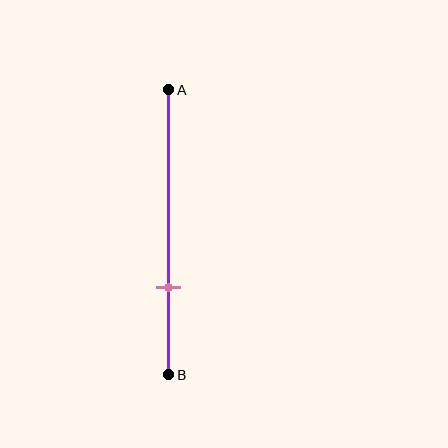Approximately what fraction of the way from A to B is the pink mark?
The pink mark is approximately 70% of the way from A to B.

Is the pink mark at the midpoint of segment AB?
No, the mark is at about 70% from A, not at the 50% midpoint.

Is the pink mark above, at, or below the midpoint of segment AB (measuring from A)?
The pink mark is below the midpoint of segment AB.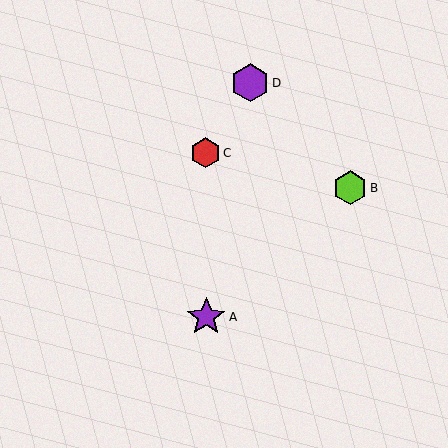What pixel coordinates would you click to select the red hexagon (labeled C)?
Click at (205, 153) to select the red hexagon C.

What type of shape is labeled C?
Shape C is a red hexagon.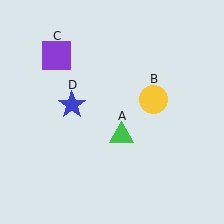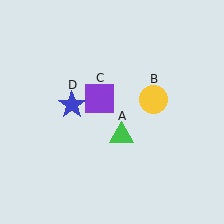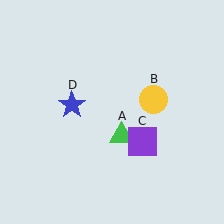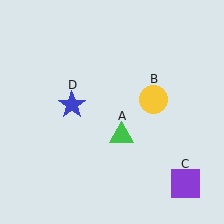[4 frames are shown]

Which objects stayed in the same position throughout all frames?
Green triangle (object A) and yellow circle (object B) and blue star (object D) remained stationary.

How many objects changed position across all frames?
1 object changed position: purple square (object C).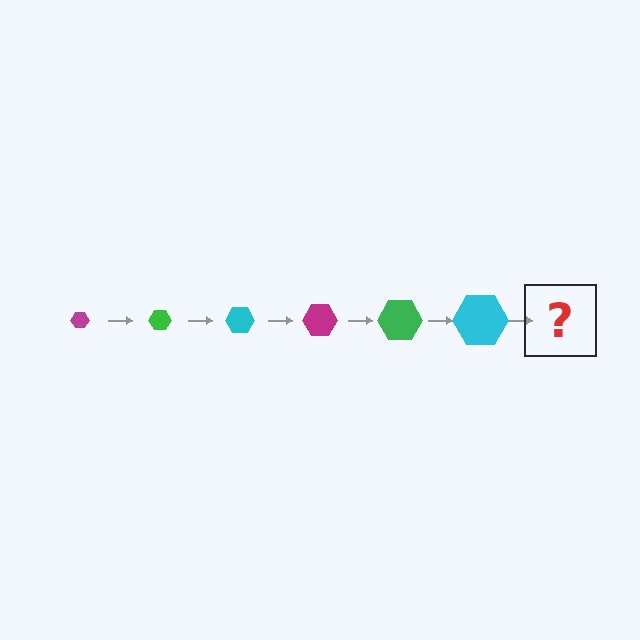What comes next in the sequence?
The next element should be a magenta hexagon, larger than the previous one.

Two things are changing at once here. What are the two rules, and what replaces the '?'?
The two rules are that the hexagon grows larger each step and the color cycles through magenta, green, and cyan. The '?' should be a magenta hexagon, larger than the previous one.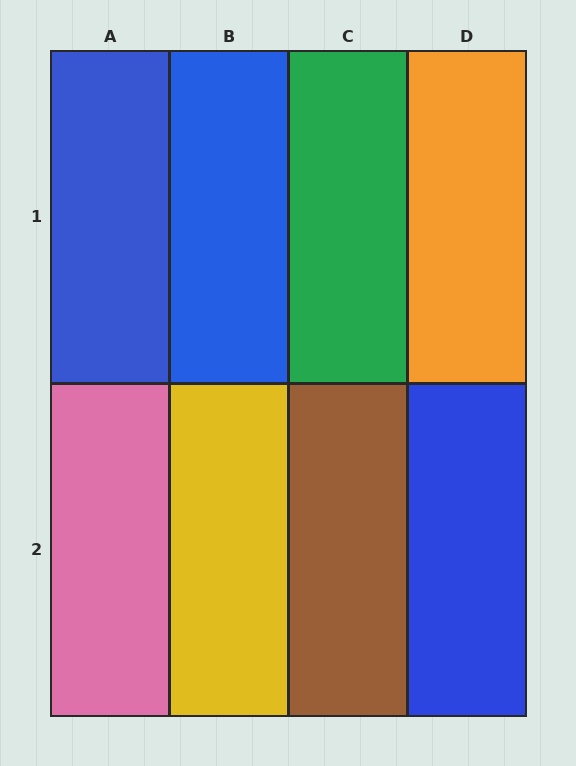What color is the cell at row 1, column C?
Green.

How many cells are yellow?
1 cell is yellow.